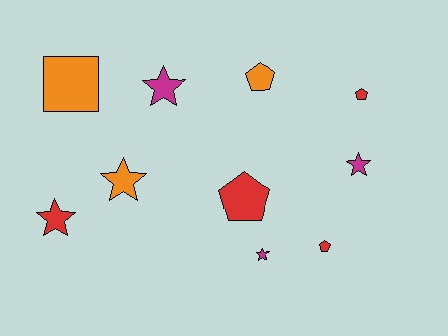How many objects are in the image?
There are 10 objects.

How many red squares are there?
There are no red squares.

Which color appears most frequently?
Red, with 4 objects.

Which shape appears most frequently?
Star, with 5 objects.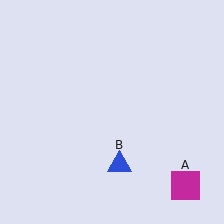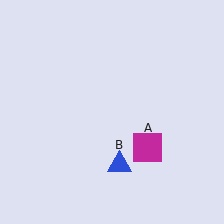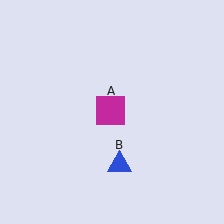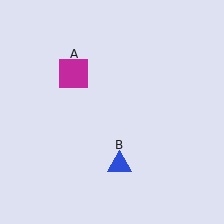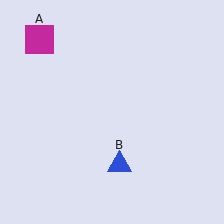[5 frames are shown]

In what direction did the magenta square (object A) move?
The magenta square (object A) moved up and to the left.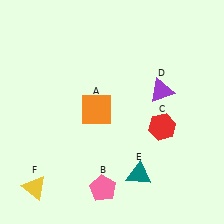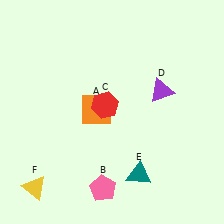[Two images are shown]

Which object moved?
The red hexagon (C) moved left.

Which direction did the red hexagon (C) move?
The red hexagon (C) moved left.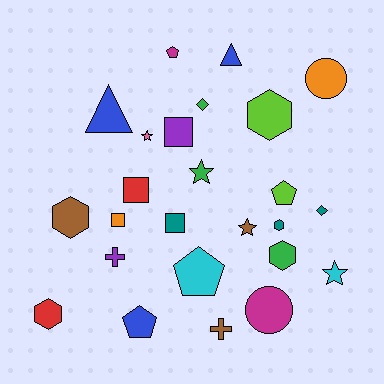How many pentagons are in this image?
There are 4 pentagons.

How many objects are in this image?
There are 25 objects.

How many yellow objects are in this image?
There are no yellow objects.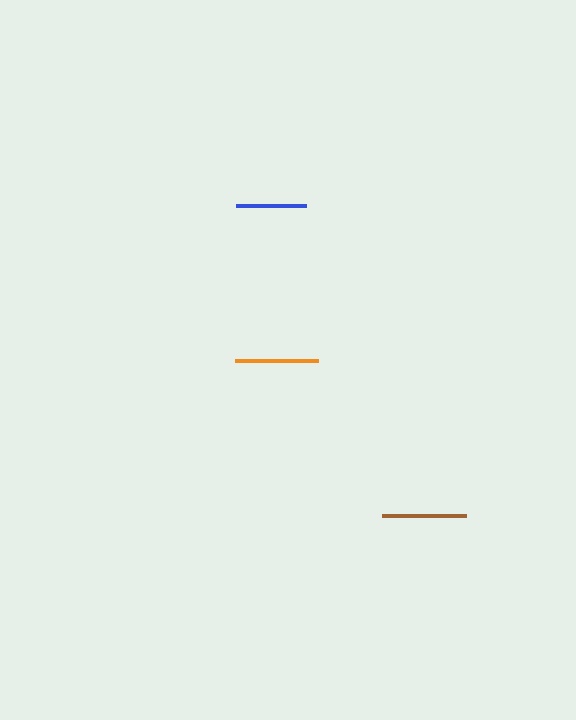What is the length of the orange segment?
The orange segment is approximately 83 pixels long.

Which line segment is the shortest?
The blue line is the shortest at approximately 71 pixels.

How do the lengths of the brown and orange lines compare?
The brown and orange lines are approximately the same length.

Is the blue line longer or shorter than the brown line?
The brown line is longer than the blue line.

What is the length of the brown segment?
The brown segment is approximately 84 pixels long.